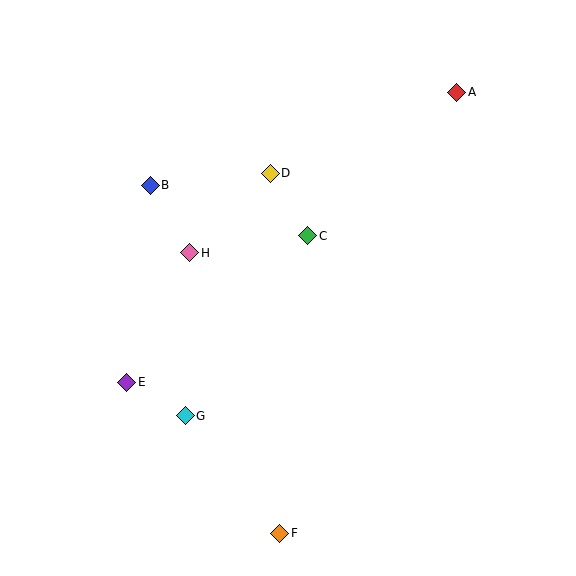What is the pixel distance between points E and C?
The distance between E and C is 233 pixels.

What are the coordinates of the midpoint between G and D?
The midpoint between G and D is at (228, 295).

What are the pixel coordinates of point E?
Point E is at (127, 382).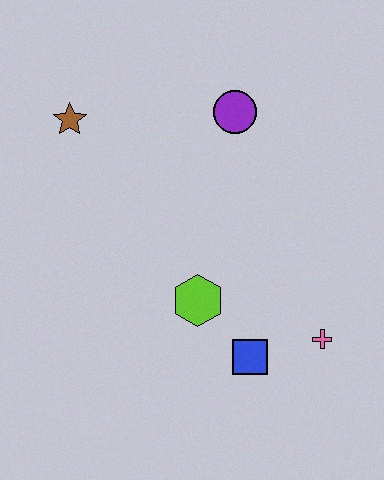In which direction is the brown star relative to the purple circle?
The brown star is to the left of the purple circle.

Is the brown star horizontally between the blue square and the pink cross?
No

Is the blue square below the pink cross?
Yes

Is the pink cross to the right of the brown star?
Yes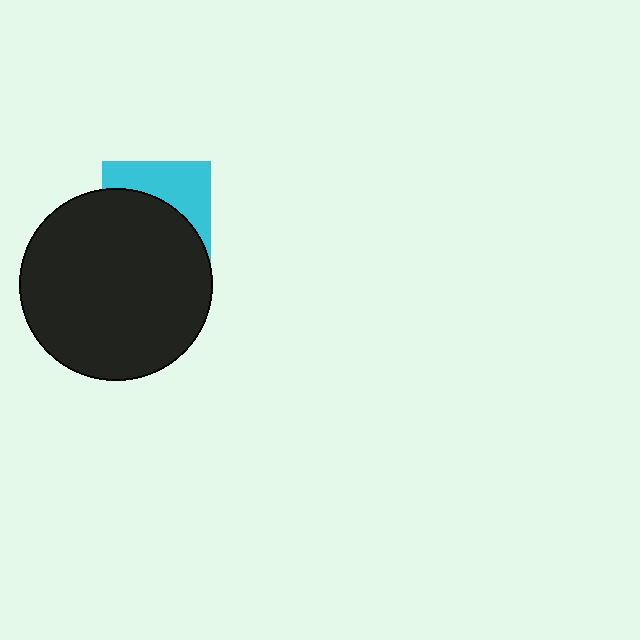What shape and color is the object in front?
The object in front is a black circle.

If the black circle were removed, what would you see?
You would see the complete cyan square.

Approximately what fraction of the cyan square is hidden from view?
Roughly 60% of the cyan square is hidden behind the black circle.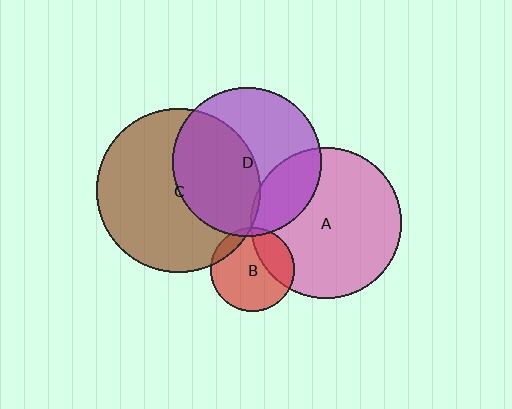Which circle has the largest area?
Circle C (brown).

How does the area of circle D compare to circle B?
Approximately 3.1 times.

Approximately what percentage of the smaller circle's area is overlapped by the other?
Approximately 30%.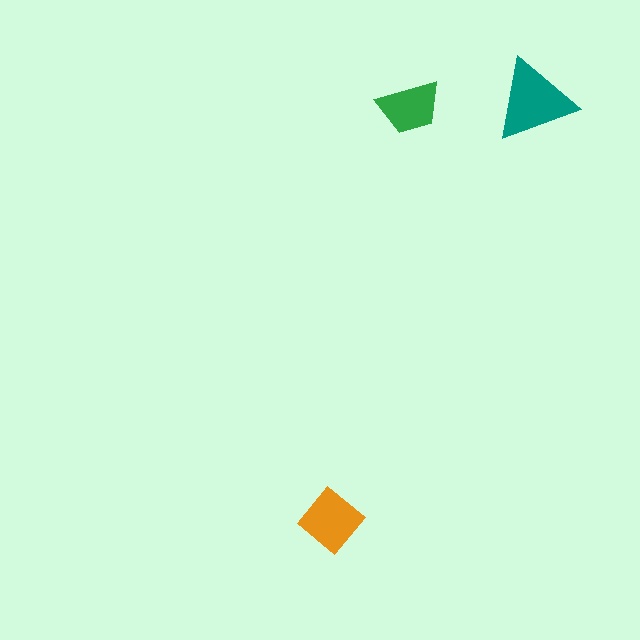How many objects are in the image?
There are 3 objects in the image.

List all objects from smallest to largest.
The green trapezoid, the orange diamond, the teal triangle.